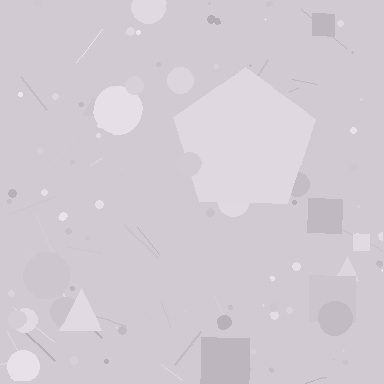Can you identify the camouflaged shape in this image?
The camouflaged shape is a pentagon.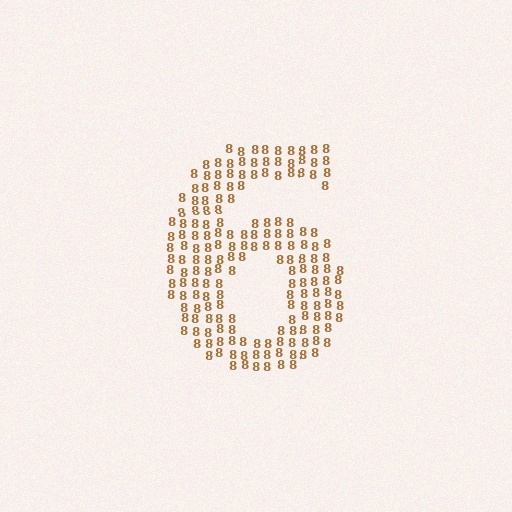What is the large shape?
The large shape is the digit 6.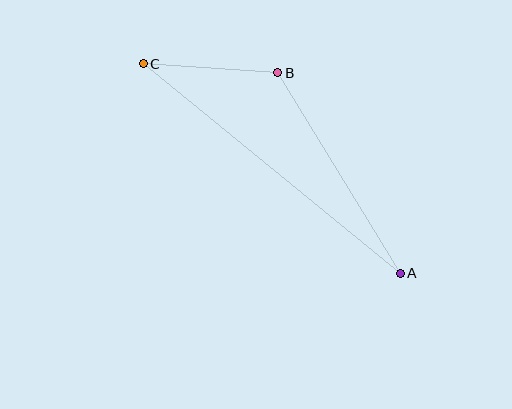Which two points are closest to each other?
Points B and C are closest to each other.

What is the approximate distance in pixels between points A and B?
The distance between A and B is approximately 235 pixels.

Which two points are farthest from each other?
Points A and C are farthest from each other.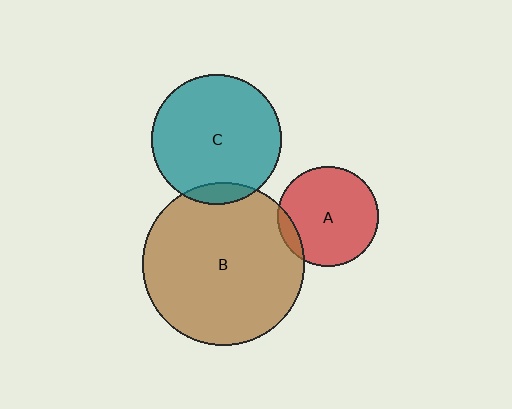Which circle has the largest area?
Circle B (brown).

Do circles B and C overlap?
Yes.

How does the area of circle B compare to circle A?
Approximately 2.6 times.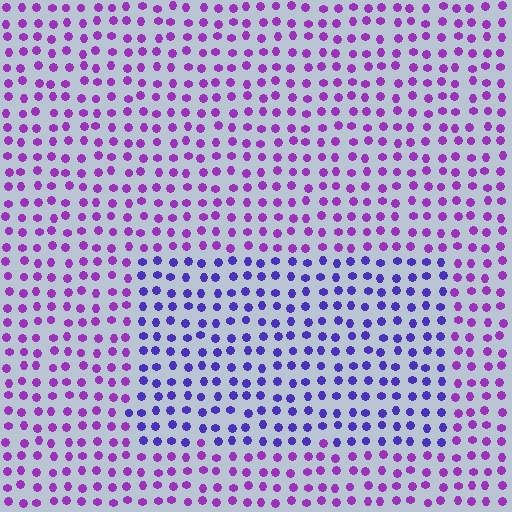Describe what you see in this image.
The image is filled with small purple elements in a uniform arrangement. A rectangle-shaped region is visible where the elements are tinted to a slightly different hue, forming a subtle color boundary.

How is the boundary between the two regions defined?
The boundary is defined purely by a slight shift in hue (about 35 degrees). Spacing, size, and orientation are identical on both sides.